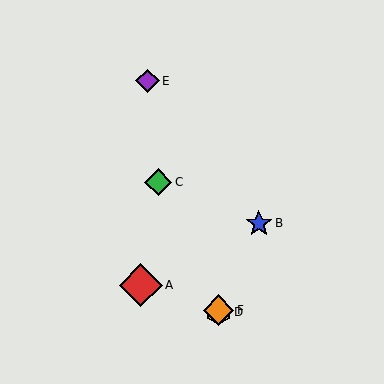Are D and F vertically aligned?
Yes, both are at x≈219.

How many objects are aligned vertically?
2 objects (D, F) are aligned vertically.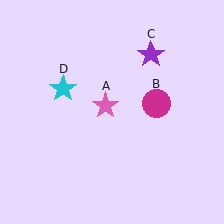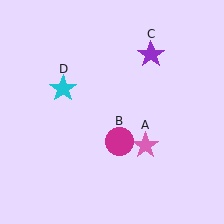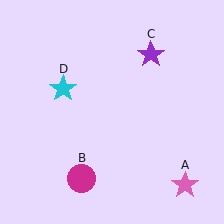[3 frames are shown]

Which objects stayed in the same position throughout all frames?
Purple star (object C) and cyan star (object D) remained stationary.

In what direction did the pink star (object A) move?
The pink star (object A) moved down and to the right.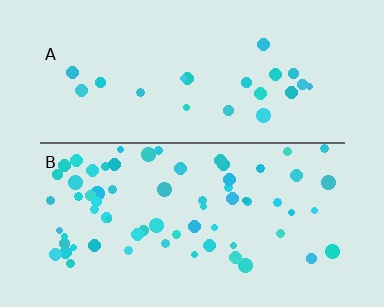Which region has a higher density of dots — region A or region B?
B (the bottom).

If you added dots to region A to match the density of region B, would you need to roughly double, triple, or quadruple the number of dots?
Approximately triple.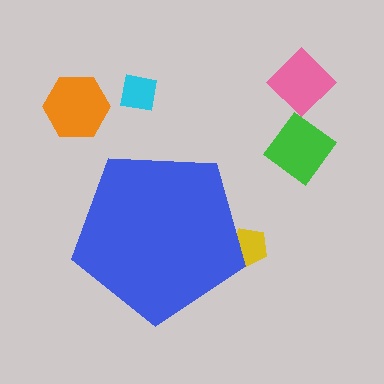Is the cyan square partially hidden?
No, the cyan square is fully visible.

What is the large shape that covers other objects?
A blue pentagon.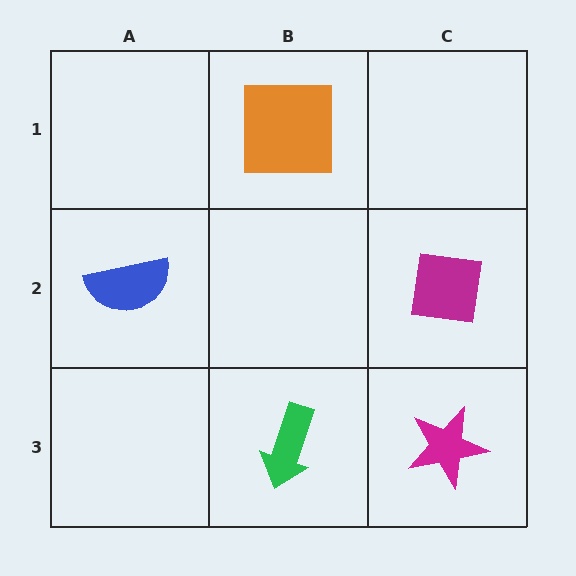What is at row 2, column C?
A magenta square.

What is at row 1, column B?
An orange square.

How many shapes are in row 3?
2 shapes.